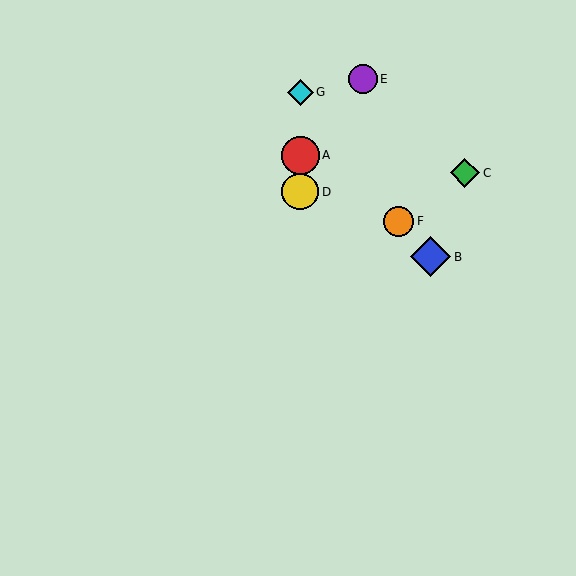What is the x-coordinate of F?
Object F is at x≈399.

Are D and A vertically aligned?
Yes, both are at x≈300.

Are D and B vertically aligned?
No, D is at x≈300 and B is at x≈431.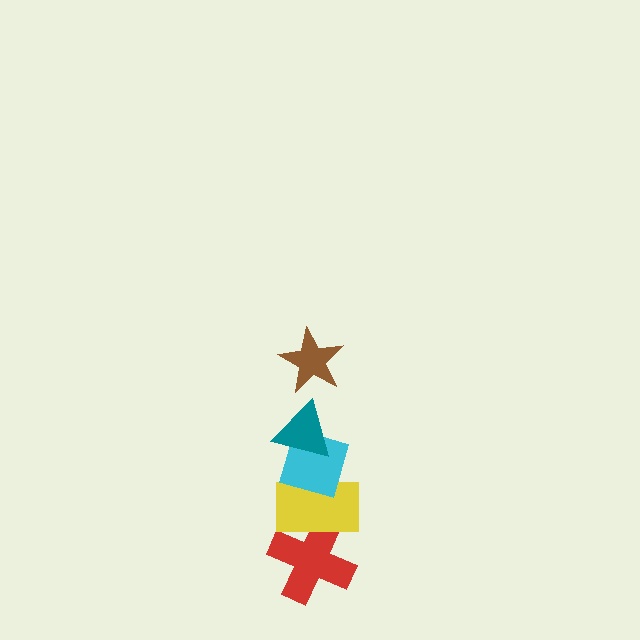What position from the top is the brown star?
The brown star is 1st from the top.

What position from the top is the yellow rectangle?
The yellow rectangle is 4th from the top.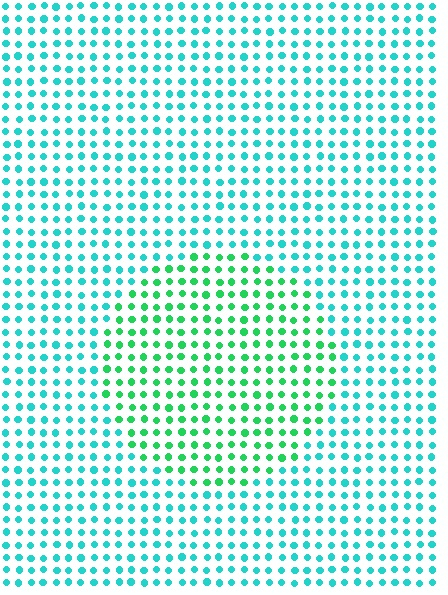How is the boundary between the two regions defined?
The boundary is defined purely by a slight shift in hue (about 38 degrees). Spacing, size, and orientation are identical on both sides.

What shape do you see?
I see a circle.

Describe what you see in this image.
The image is filled with small cyan elements in a uniform arrangement. A circle-shaped region is visible where the elements are tinted to a slightly different hue, forming a subtle color boundary.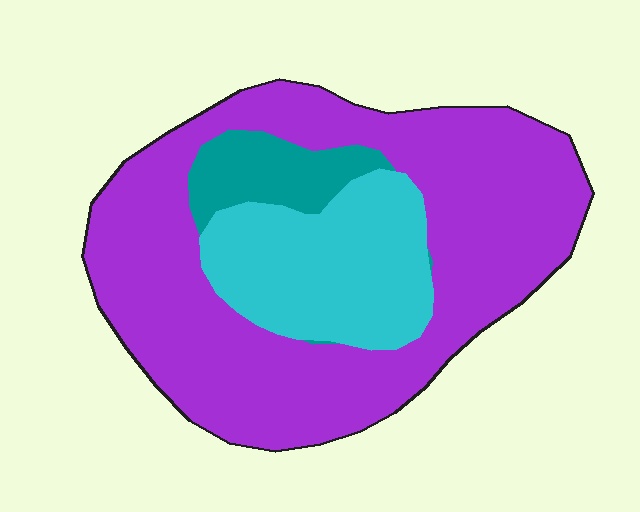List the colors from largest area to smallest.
From largest to smallest: purple, cyan, teal.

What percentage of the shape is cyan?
Cyan covers around 25% of the shape.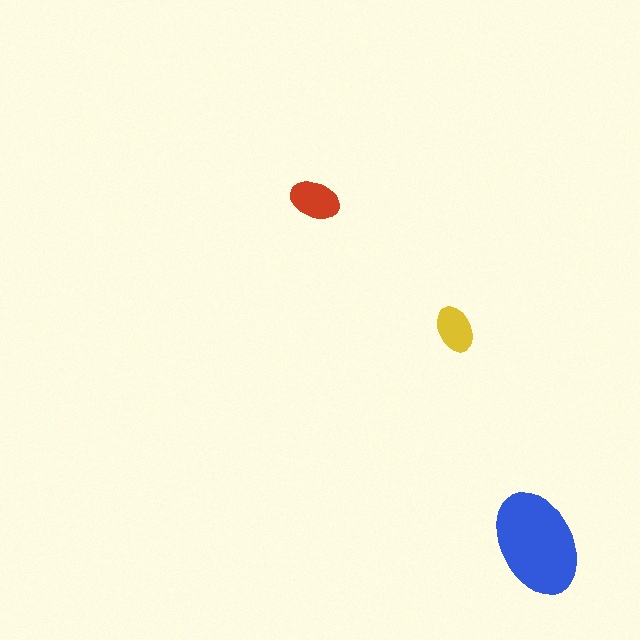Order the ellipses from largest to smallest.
the blue one, the red one, the yellow one.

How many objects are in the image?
There are 3 objects in the image.